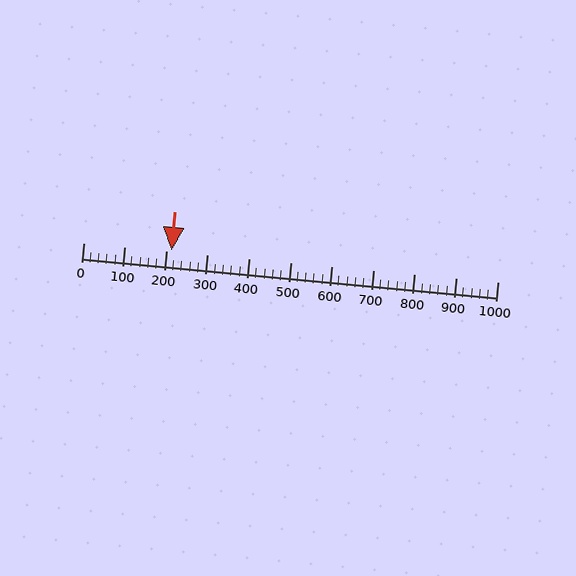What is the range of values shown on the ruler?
The ruler shows values from 0 to 1000.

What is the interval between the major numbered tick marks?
The major tick marks are spaced 100 units apart.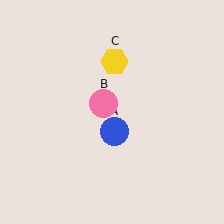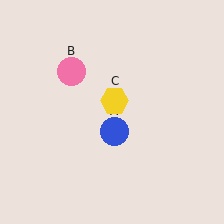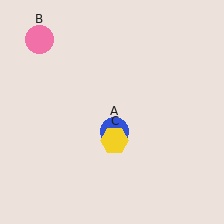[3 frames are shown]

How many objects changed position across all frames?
2 objects changed position: pink circle (object B), yellow hexagon (object C).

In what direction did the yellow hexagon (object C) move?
The yellow hexagon (object C) moved down.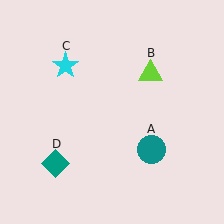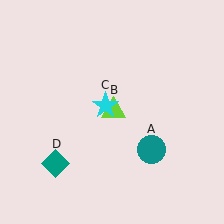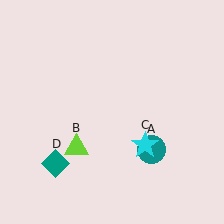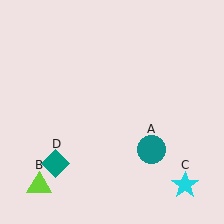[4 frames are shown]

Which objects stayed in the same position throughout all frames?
Teal circle (object A) and teal diamond (object D) remained stationary.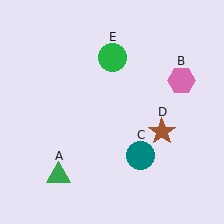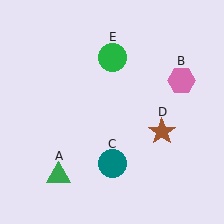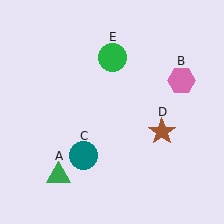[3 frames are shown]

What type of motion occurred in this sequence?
The teal circle (object C) rotated clockwise around the center of the scene.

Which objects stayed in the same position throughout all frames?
Green triangle (object A) and pink hexagon (object B) and brown star (object D) and green circle (object E) remained stationary.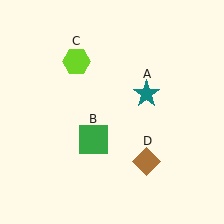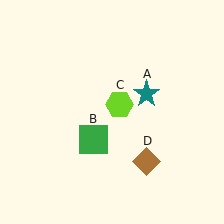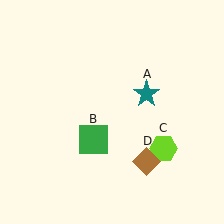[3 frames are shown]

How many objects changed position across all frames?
1 object changed position: lime hexagon (object C).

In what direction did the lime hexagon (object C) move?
The lime hexagon (object C) moved down and to the right.